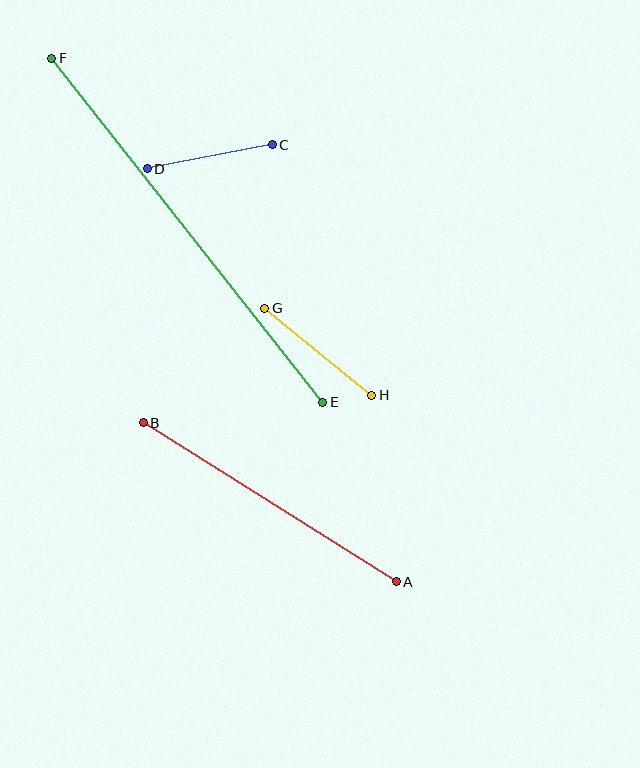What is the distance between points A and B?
The distance is approximately 299 pixels.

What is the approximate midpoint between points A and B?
The midpoint is at approximately (270, 502) pixels.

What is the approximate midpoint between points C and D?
The midpoint is at approximately (210, 157) pixels.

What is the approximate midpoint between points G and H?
The midpoint is at approximately (318, 352) pixels.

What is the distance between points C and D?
The distance is approximately 127 pixels.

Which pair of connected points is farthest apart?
Points E and F are farthest apart.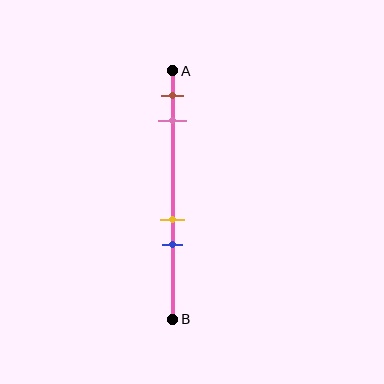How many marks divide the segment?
There are 4 marks dividing the segment.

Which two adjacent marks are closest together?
The yellow and blue marks are the closest adjacent pair.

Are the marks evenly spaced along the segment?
No, the marks are not evenly spaced.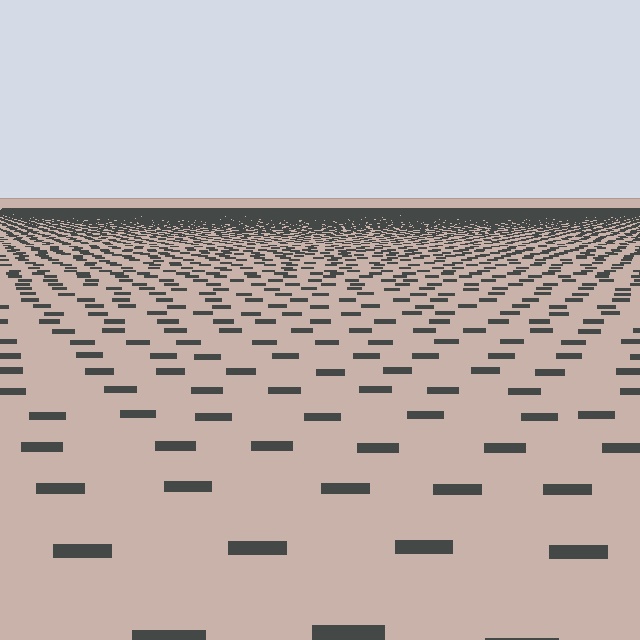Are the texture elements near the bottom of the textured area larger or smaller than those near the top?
Larger. Near the bottom, elements are closer to the viewer and appear at a bigger on-screen size.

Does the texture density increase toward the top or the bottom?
Density increases toward the top.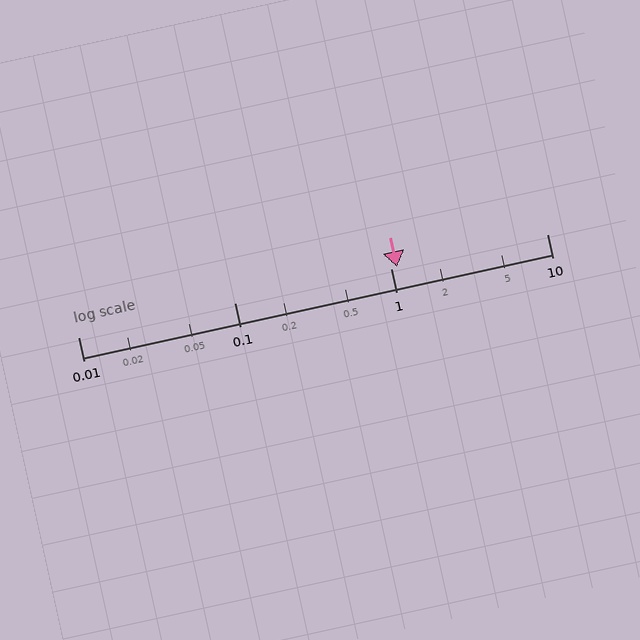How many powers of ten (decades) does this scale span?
The scale spans 3 decades, from 0.01 to 10.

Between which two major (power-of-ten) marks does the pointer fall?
The pointer is between 1 and 10.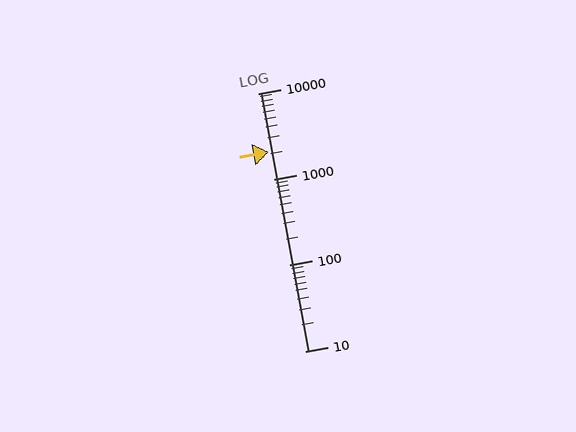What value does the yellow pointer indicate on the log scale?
The pointer indicates approximately 2100.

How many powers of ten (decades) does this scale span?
The scale spans 3 decades, from 10 to 10000.